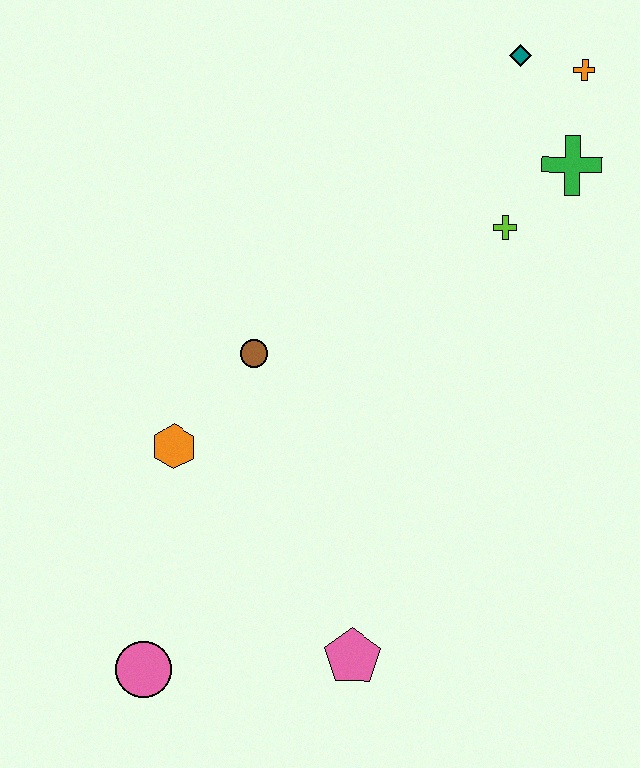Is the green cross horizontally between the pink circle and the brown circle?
No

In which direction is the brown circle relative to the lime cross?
The brown circle is to the left of the lime cross.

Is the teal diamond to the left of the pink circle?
No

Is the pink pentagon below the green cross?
Yes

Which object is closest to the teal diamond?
The orange cross is closest to the teal diamond.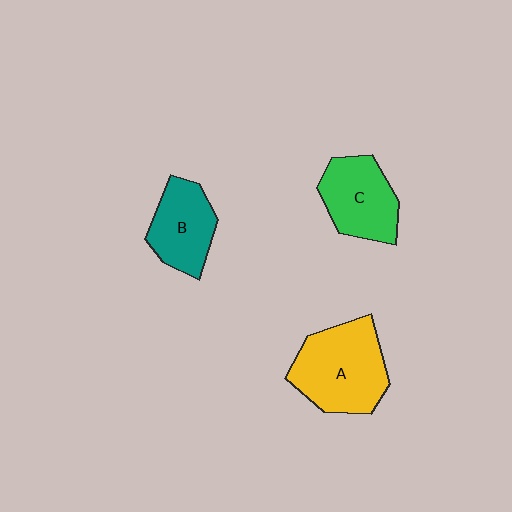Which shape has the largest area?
Shape A (yellow).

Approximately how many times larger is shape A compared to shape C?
Approximately 1.3 times.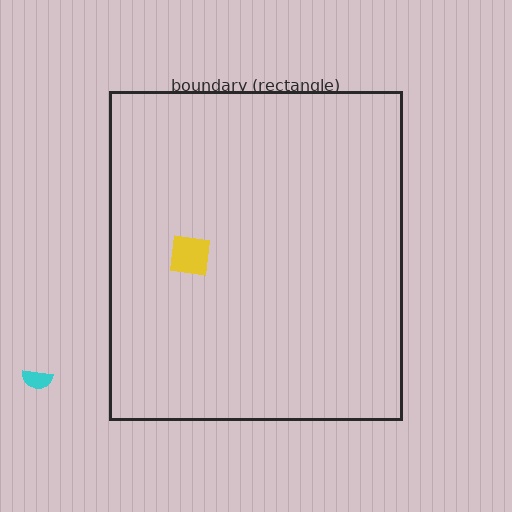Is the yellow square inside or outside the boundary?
Inside.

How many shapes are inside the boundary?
1 inside, 1 outside.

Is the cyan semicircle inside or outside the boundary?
Outside.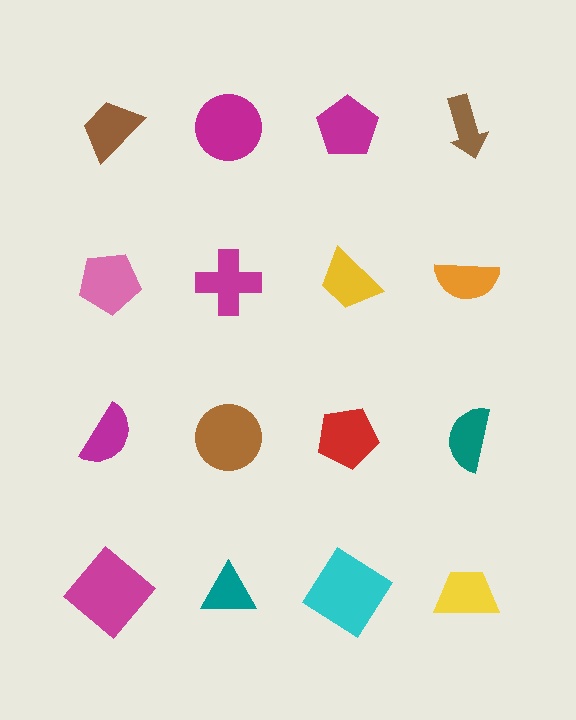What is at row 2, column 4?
An orange semicircle.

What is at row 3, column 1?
A magenta semicircle.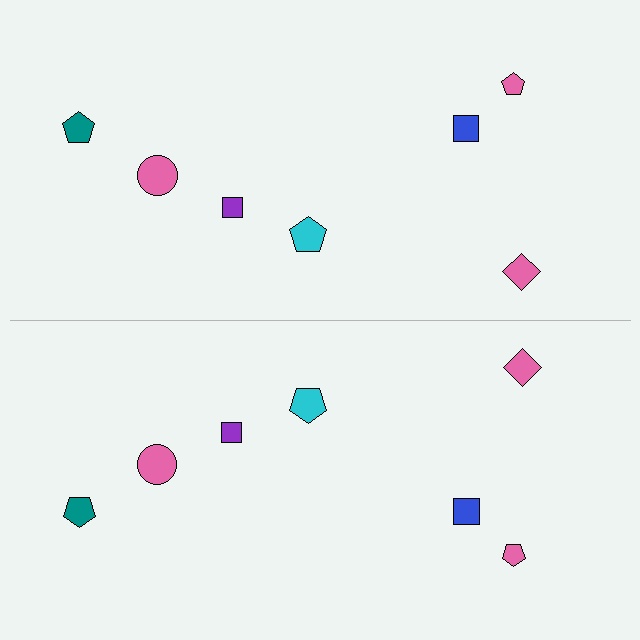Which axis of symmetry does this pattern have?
The pattern has a horizontal axis of symmetry running through the center of the image.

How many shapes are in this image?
There are 14 shapes in this image.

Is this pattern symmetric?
Yes, this pattern has bilateral (reflection) symmetry.